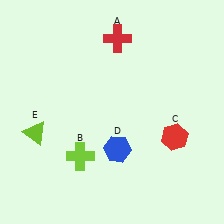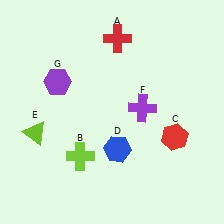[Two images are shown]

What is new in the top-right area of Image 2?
A purple cross (F) was added in the top-right area of Image 2.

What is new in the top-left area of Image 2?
A purple hexagon (G) was added in the top-left area of Image 2.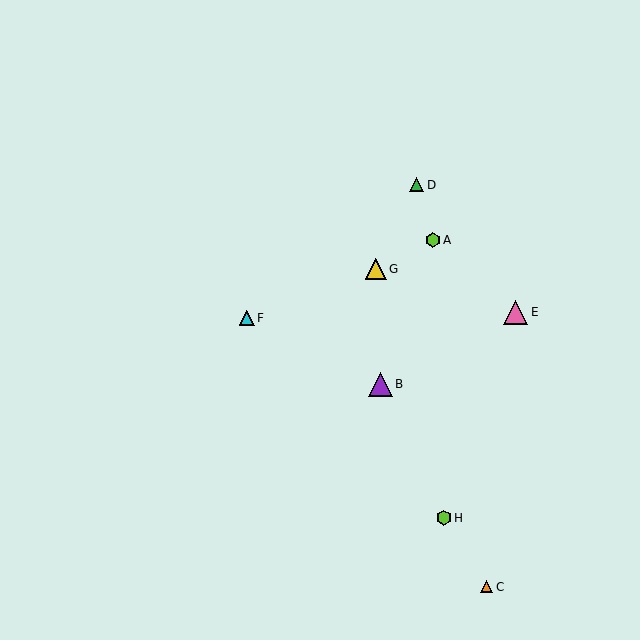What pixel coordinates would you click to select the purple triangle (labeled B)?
Click at (381, 384) to select the purple triangle B.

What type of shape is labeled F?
Shape F is a cyan triangle.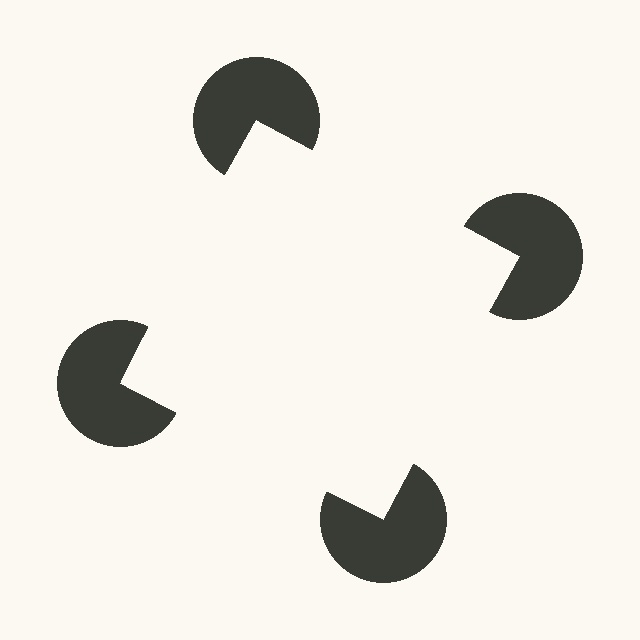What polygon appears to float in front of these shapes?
An illusory square — its edges are inferred from the aligned wedge cuts in the pac-man discs, not physically drawn.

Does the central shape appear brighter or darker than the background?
It typically appears slightly brighter than the background, even though no actual brightness change is drawn.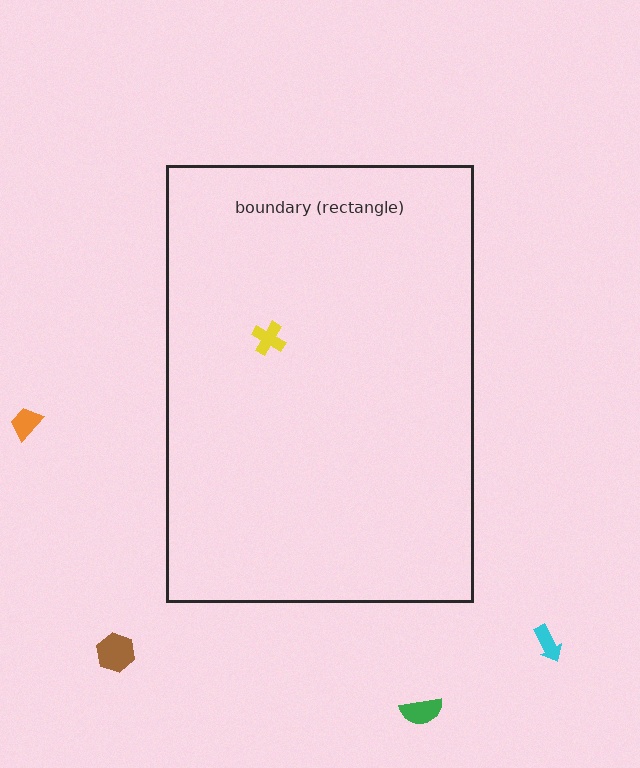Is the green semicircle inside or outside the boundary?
Outside.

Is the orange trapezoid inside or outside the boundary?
Outside.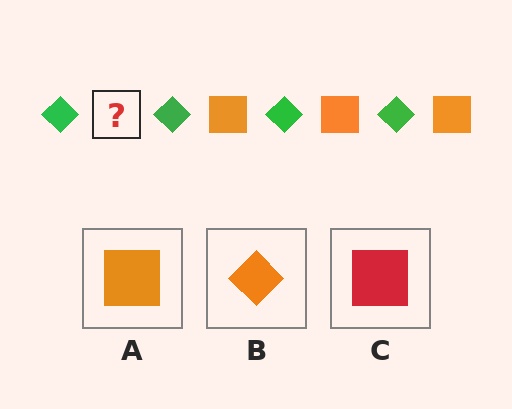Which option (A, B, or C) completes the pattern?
A.